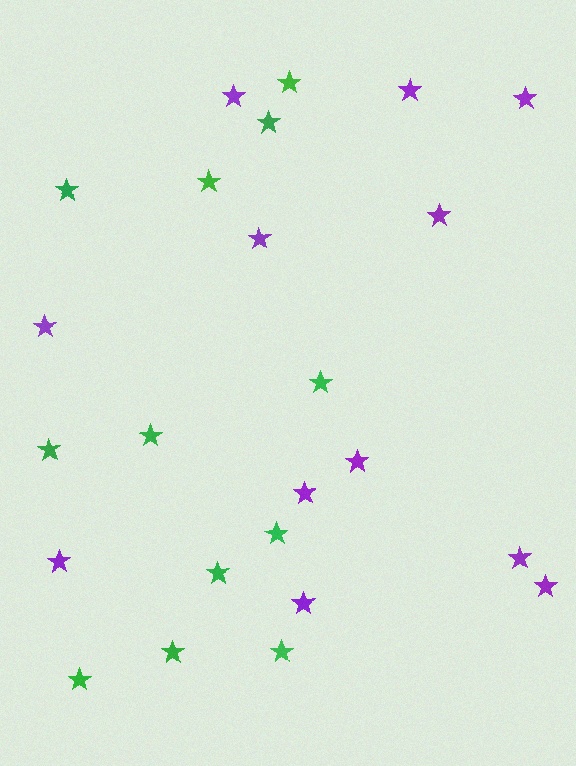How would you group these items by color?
There are 2 groups: one group of green stars (12) and one group of purple stars (12).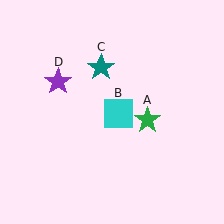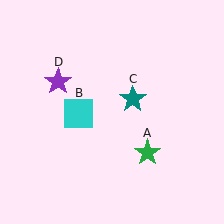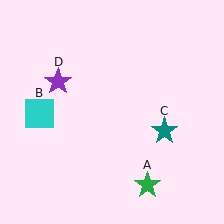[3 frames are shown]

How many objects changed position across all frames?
3 objects changed position: green star (object A), cyan square (object B), teal star (object C).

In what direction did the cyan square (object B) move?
The cyan square (object B) moved left.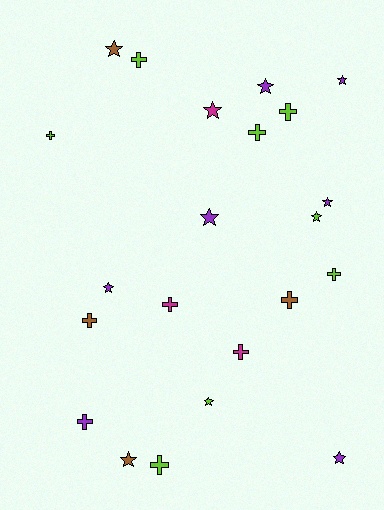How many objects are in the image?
There are 22 objects.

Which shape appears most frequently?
Star, with 11 objects.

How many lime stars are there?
There are 2 lime stars.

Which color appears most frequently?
Lime, with 8 objects.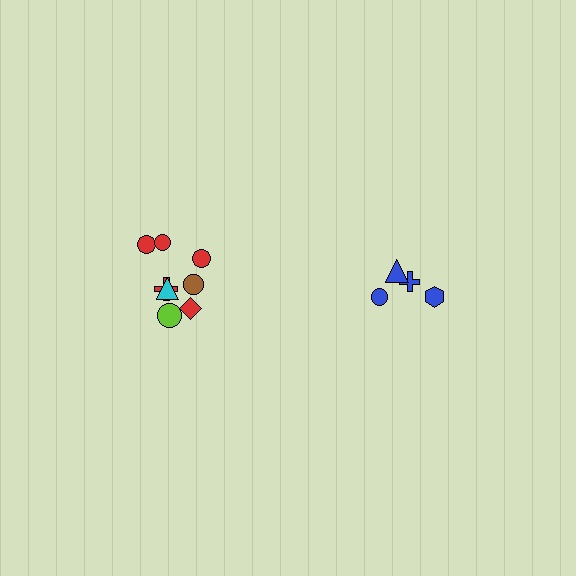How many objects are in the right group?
There are 4 objects.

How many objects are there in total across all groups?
There are 12 objects.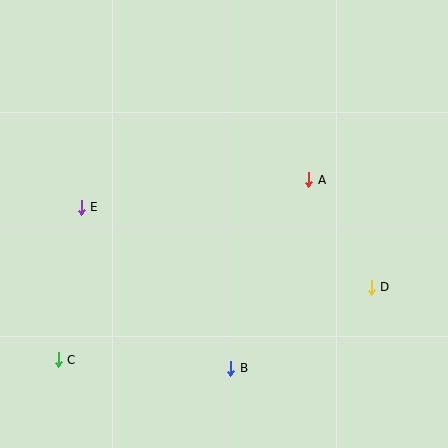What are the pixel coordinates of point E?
Point E is at (81, 207).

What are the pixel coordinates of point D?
Point D is at (371, 288).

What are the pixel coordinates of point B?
Point B is at (231, 368).